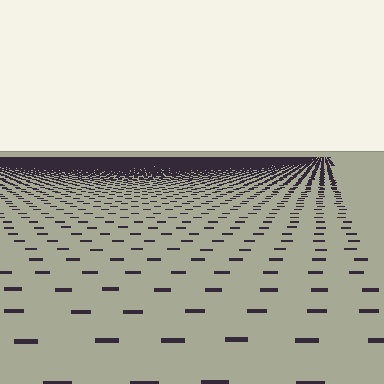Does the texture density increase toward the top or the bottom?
Density increases toward the top.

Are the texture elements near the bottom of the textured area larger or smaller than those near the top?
Larger. Near the bottom, elements are closer to the viewer and appear at a bigger on-screen size.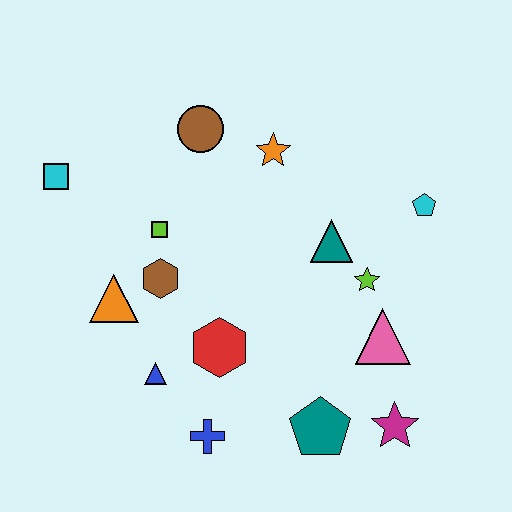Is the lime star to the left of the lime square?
No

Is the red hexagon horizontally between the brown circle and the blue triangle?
No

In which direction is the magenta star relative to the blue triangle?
The magenta star is to the right of the blue triangle.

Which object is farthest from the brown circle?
The magenta star is farthest from the brown circle.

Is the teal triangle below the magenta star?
No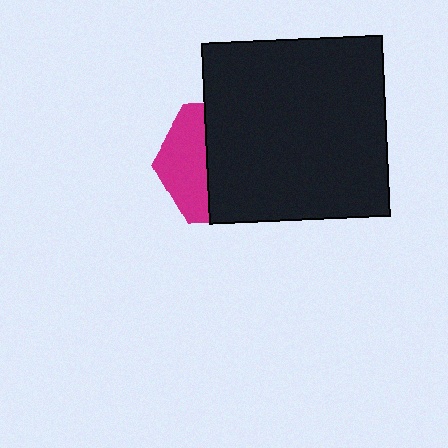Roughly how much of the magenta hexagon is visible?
A small part of it is visible (roughly 37%).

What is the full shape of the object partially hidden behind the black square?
The partially hidden object is a magenta hexagon.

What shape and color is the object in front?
The object in front is a black square.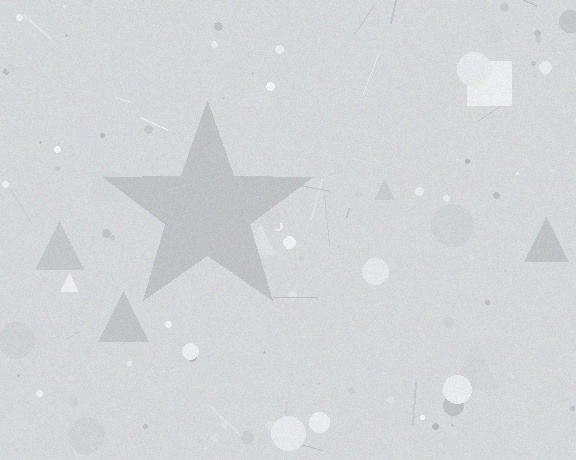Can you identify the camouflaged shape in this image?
The camouflaged shape is a star.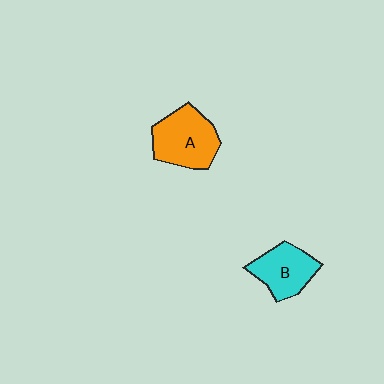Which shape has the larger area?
Shape A (orange).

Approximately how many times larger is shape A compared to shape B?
Approximately 1.3 times.